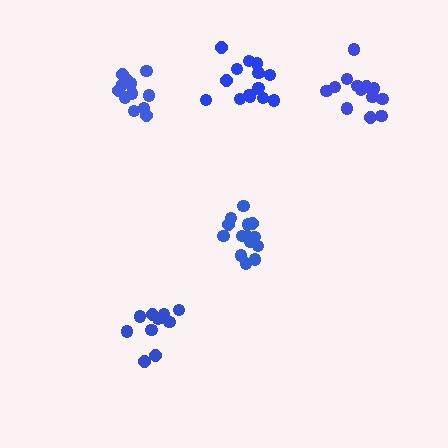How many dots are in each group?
Group 1: 12 dots, Group 2: 14 dots, Group 3: 11 dots, Group 4: 15 dots, Group 5: 13 dots (65 total).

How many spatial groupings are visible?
There are 5 spatial groupings.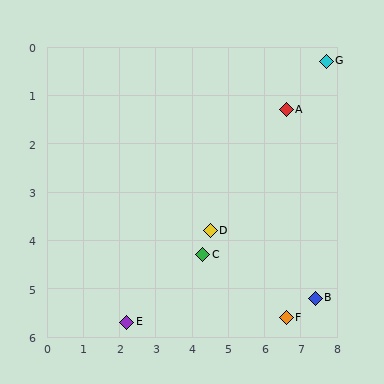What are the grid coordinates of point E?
Point E is at approximately (2.2, 5.7).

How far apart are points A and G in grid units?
Points A and G are about 1.5 grid units apart.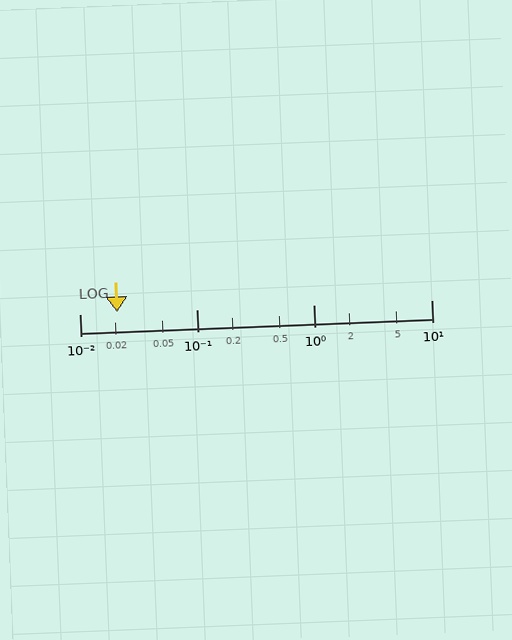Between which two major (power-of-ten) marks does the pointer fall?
The pointer is between 0.01 and 0.1.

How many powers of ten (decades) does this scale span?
The scale spans 3 decades, from 0.01 to 10.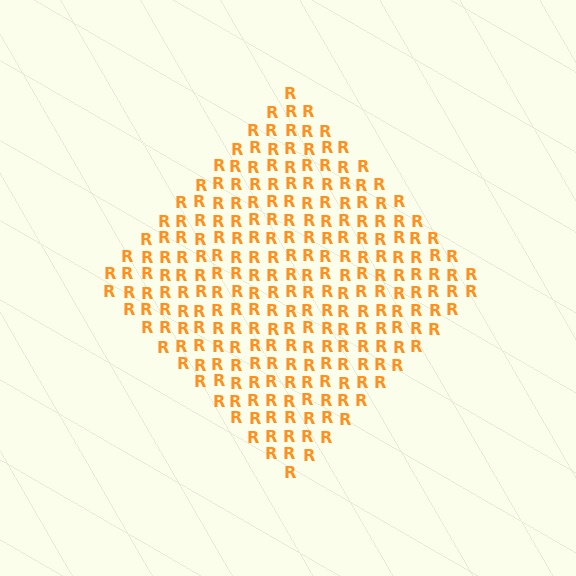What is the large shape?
The large shape is a diamond.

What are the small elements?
The small elements are letter R's.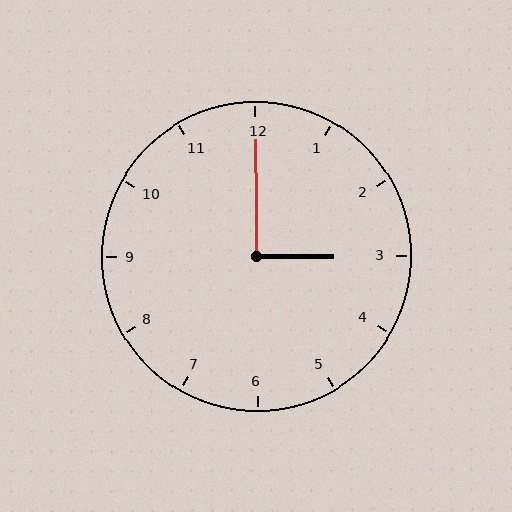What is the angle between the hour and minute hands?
Approximately 90 degrees.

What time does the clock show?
3:00.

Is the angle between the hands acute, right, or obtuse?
It is right.